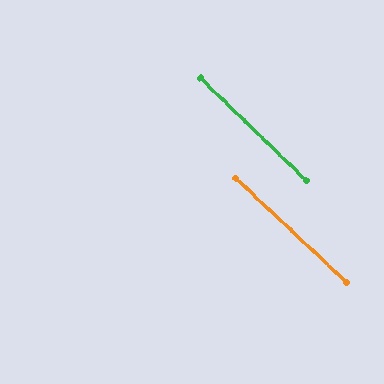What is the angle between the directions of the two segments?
Approximately 1 degree.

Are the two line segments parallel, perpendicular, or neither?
Parallel — their directions differ by only 0.8°.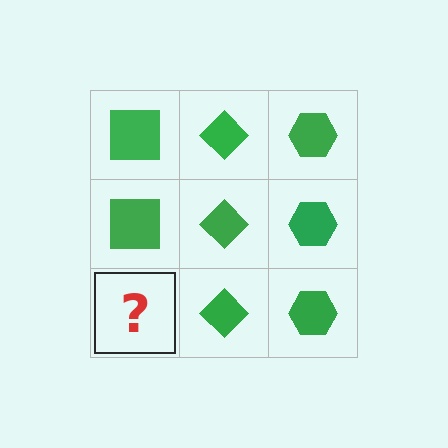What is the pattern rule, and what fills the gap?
The rule is that each column has a consistent shape. The gap should be filled with a green square.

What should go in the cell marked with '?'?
The missing cell should contain a green square.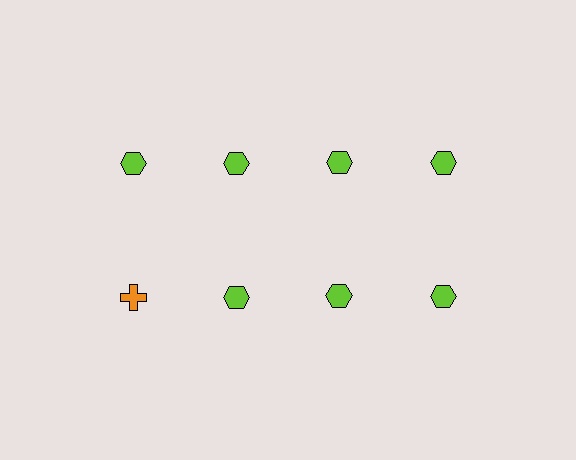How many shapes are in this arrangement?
There are 8 shapes arranged in a grid pattern.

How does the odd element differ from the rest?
It differs in both color (orange instead of lime) and shape (cross instead of hexagon).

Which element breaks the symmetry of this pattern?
The orange cross in the second row, leftmost column breaks the symmetry. All other shapes are lime hexagons.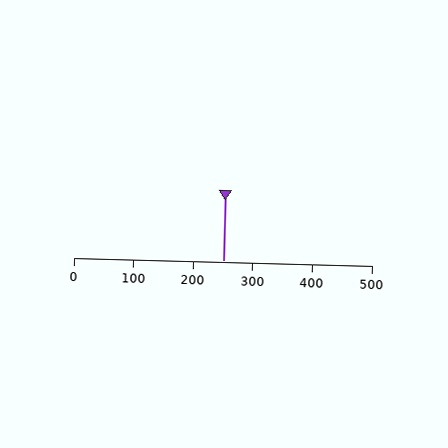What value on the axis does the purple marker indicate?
The marker indicates approximately 250.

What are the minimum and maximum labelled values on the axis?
The axis runs from 0 to 500.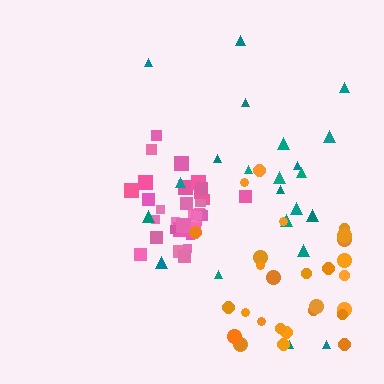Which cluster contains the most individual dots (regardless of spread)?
Pink (34).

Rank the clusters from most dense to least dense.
pink, orange, teal.